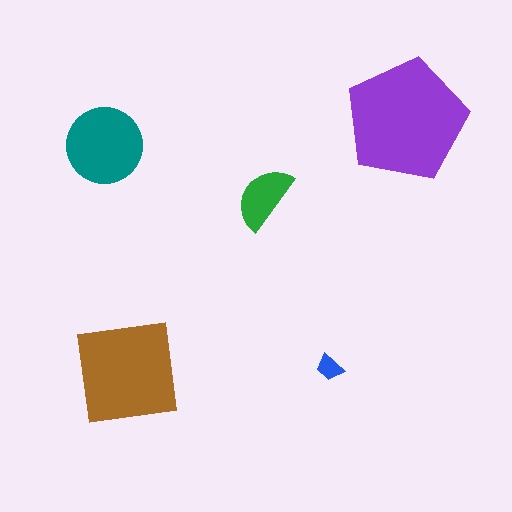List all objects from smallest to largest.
The blue trapezoid, the green semicircle, the teal circle, the brown square, the purple pentagon.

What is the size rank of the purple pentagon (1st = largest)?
1st.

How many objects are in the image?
There are 5 objects in the image.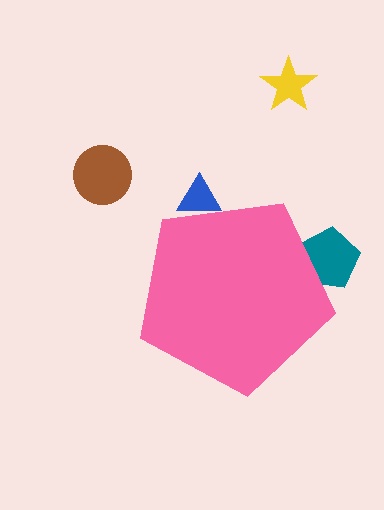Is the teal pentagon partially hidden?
Yes, the teal pentagon is partially hidden behind the pink pentagon.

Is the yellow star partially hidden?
No, the yellow star is fully visible.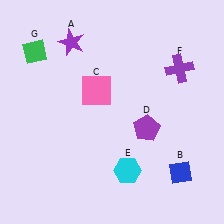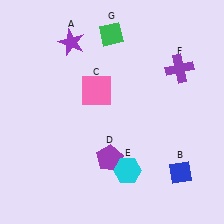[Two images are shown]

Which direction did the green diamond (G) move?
The green diamond (G) moved right.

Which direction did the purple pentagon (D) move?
The purple pentagon (D) moved left.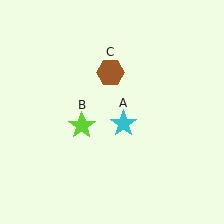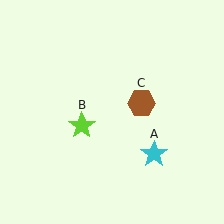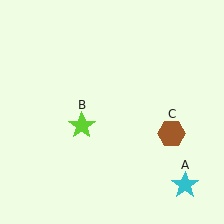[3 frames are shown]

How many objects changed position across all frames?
2 objects changed position: cyan star (object A), brown hexagon (object C).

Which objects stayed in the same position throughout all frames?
Lime star (object B) remained stationary.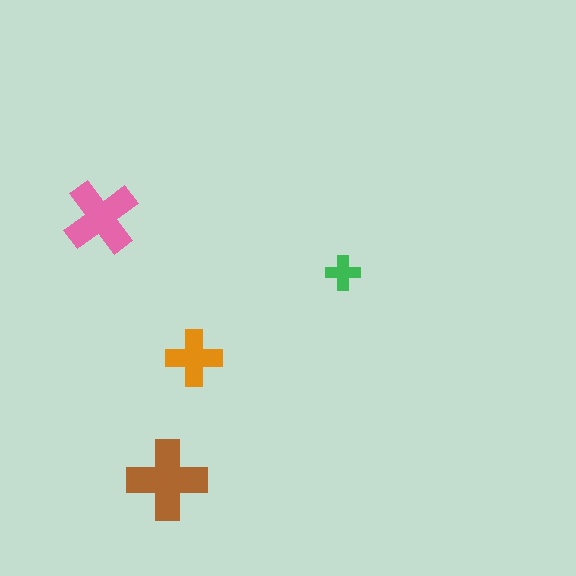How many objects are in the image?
There are 4 objects in the image.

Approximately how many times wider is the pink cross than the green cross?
About 2 times wider.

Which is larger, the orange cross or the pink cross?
The pink one.